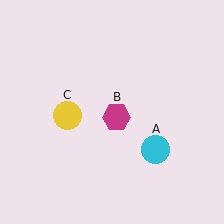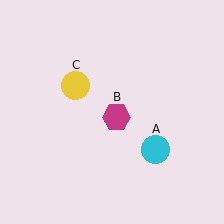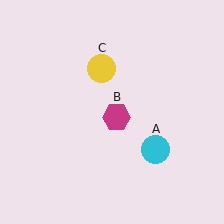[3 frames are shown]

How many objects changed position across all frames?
1 object changed position: yellow circle (object C).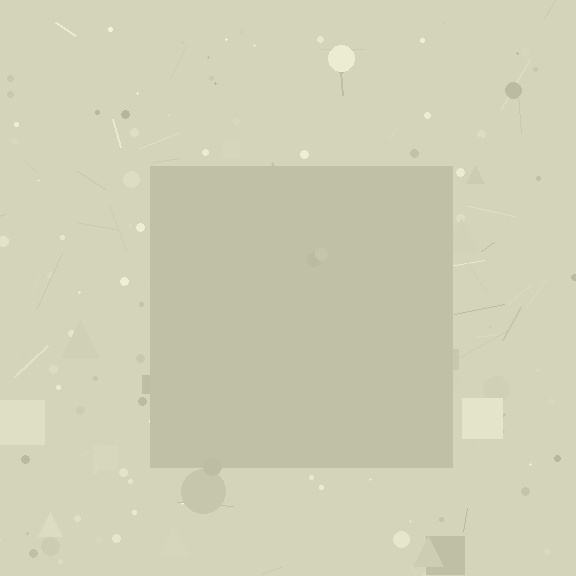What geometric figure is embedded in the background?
A square is embedded in the background.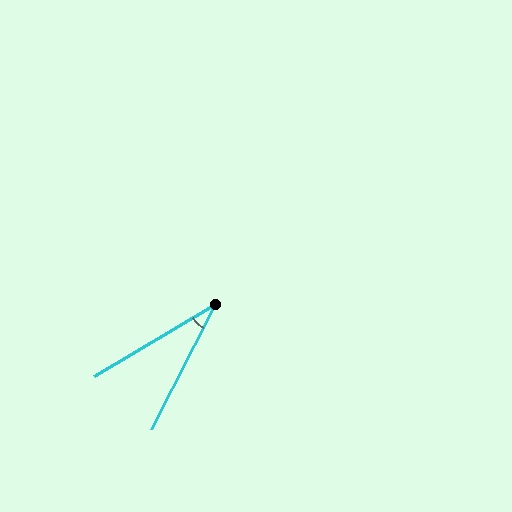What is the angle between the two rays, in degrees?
Approximately 32 degrees.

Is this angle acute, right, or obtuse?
It is acute.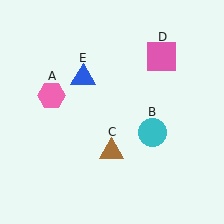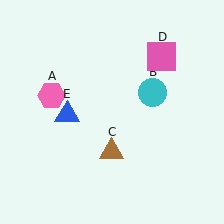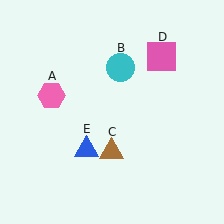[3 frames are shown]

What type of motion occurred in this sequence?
The cyan circle (object B), blue triangle (object E) rotated counterclockwise around the center of the scene.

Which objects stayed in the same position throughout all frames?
Pink hexagon (object A) and brown triangle (object C) and pink square (object D) remained stationary.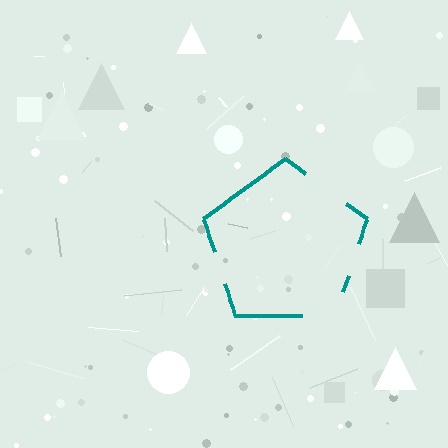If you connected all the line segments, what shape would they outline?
They would outline a pentagon.